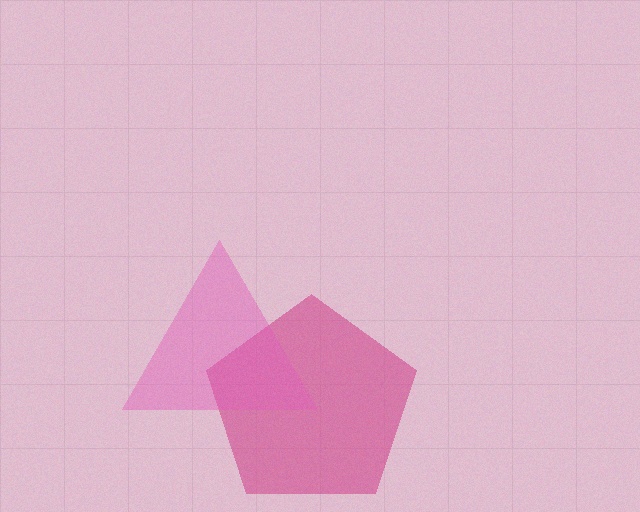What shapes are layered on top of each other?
The layered shapes are: a magenta pentagon, a pink triangle.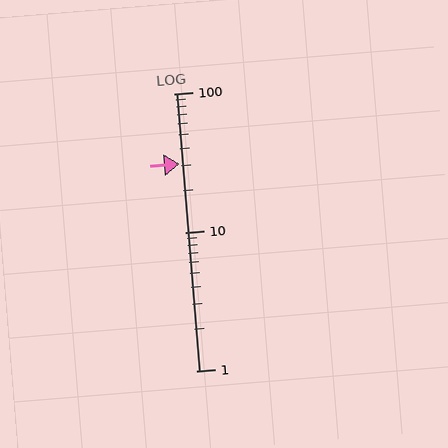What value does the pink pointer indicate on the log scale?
The pointer indicates approximately 31.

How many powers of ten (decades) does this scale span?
The scale spans 2 decades, from 1 to 100.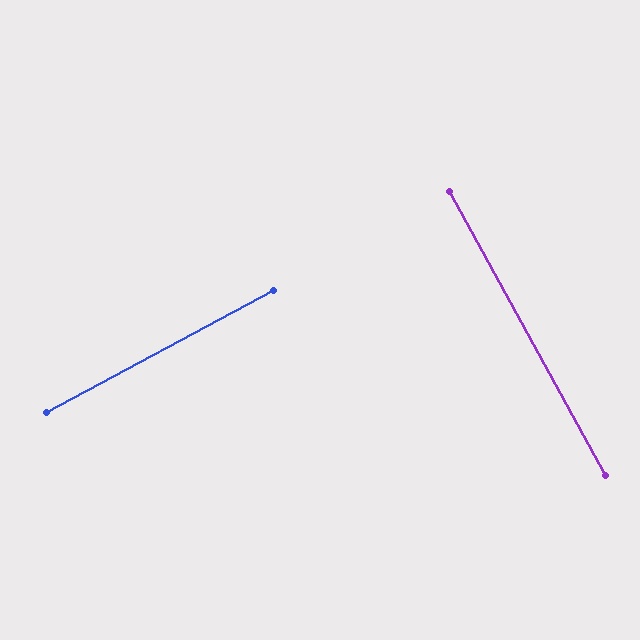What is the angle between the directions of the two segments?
Approximately 90 degrees.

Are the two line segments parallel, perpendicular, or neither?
Perpendicular — they meet at approximately 90°.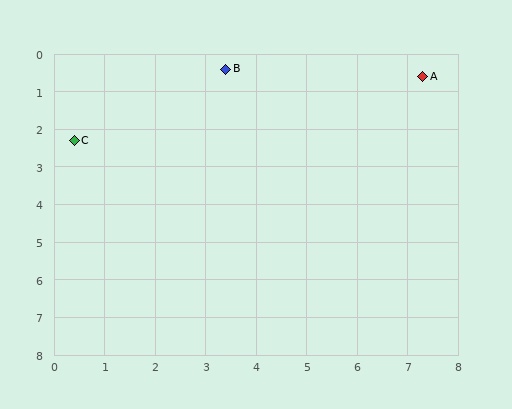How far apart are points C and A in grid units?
Points C and A are about 7.1 grid units apart.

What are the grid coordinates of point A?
Point A is at approximately (7.3, 0.6).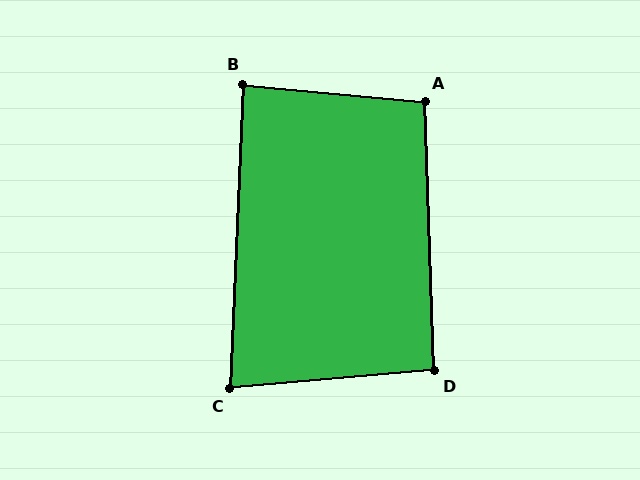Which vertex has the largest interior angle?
A, at approximately 97 degrees.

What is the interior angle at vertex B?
Approximately 87 degrees (approximately right).